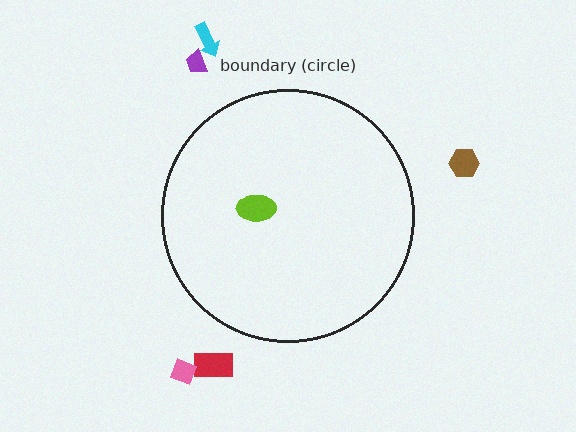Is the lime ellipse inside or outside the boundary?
Inside.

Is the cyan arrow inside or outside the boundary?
Outside.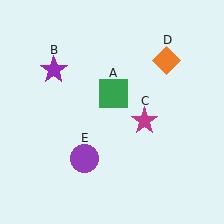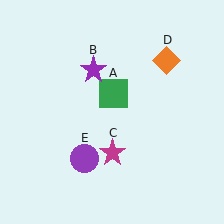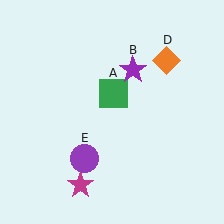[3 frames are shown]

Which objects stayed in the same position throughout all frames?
Green square (object A) and orange diamond (object D) and purple circle (object E) remained stationary.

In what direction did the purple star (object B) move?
The purple star (object B) moved right.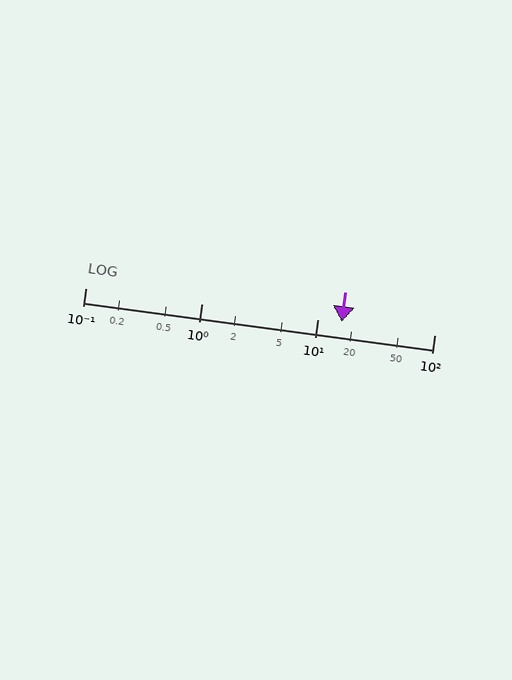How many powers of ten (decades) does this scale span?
The scale spans 3 decades, from 0.1 to 100.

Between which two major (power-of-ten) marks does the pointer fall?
The pointer is between 10 and 100.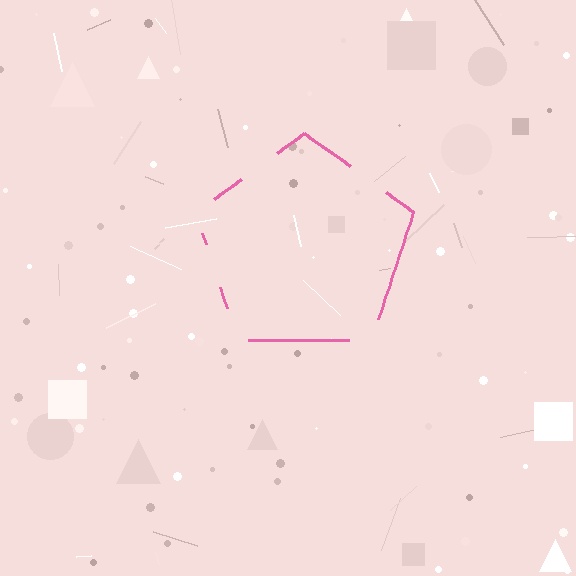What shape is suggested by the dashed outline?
The dashed outline suggests a pentagon.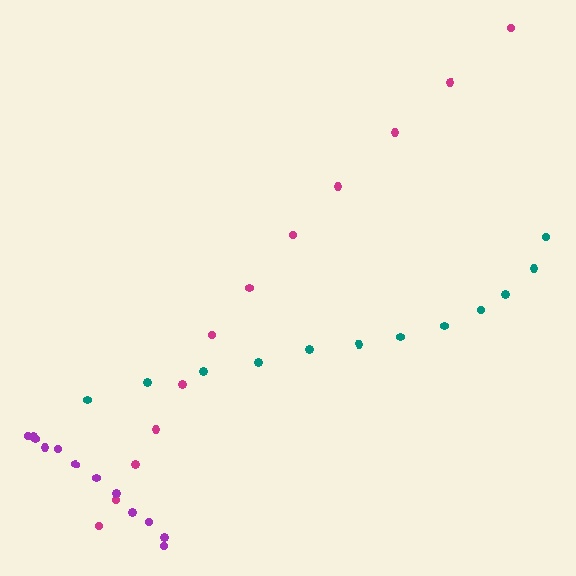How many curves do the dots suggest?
There are 3 distinct paths.